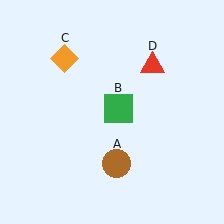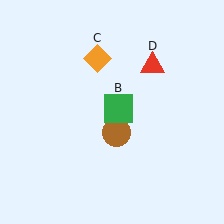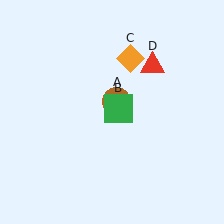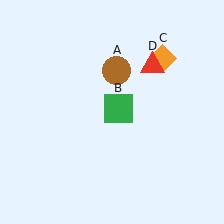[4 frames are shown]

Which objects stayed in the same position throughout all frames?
Green square (object B) and red triangle (object D) remained stationary.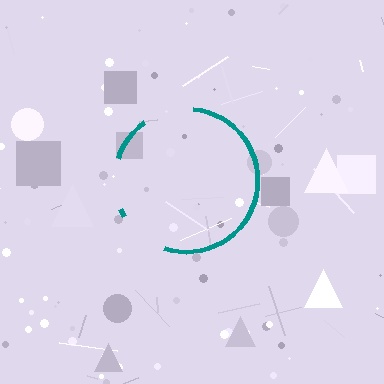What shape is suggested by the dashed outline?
The dashed outline suggests a circle.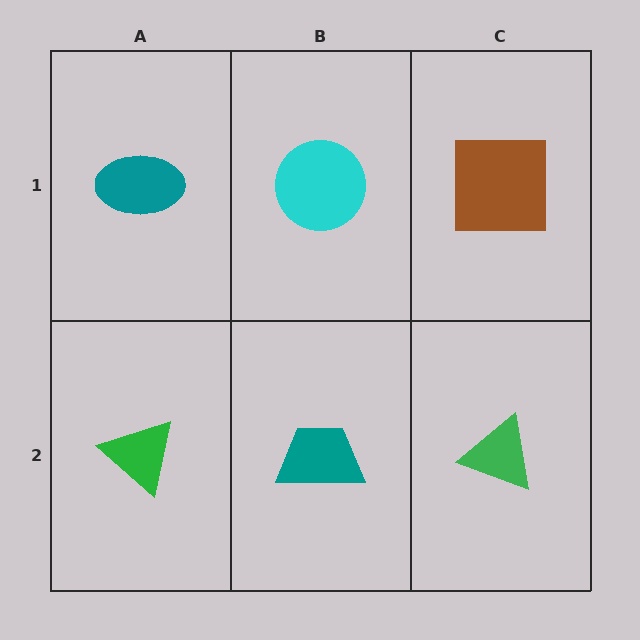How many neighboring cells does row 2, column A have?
2.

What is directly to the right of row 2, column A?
A teal trapezoid.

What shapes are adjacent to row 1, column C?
A green triangle (row 2, column C), a cyan circle (row 1, column B).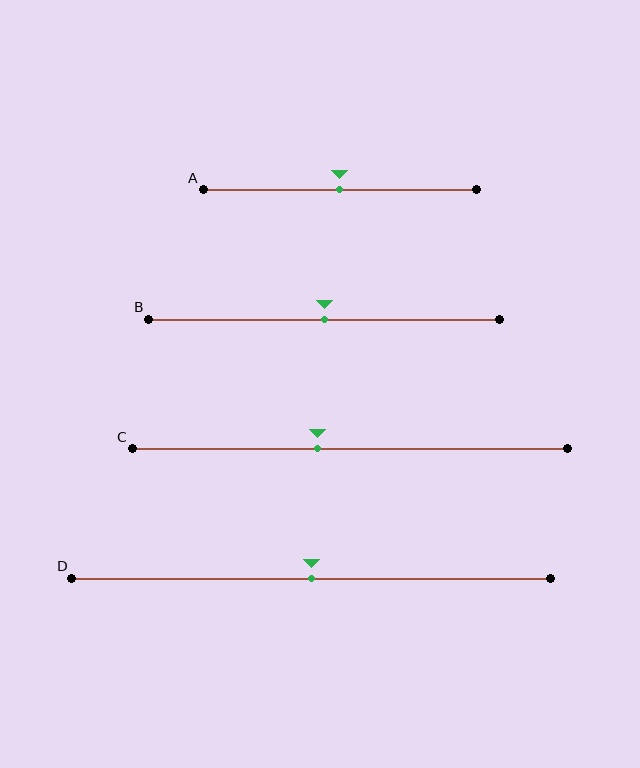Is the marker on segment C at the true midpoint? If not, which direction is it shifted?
No, the marker on segment C is shifted to the left by about 7% of the segment length.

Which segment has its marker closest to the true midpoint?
Segment A has its marker closest to the true midpoint.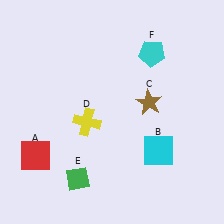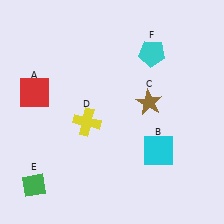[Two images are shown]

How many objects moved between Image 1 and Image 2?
2 objects moved between the two images.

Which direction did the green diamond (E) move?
The green diamond (E) moved left.